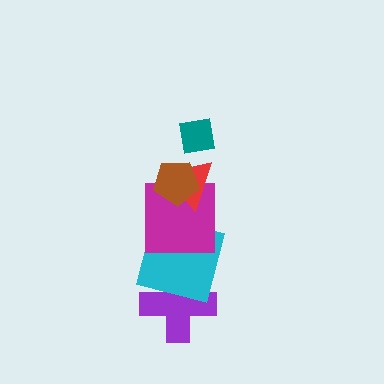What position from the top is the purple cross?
The purple cross is 6th from the top.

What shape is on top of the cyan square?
The magenta square is on top of the cyan square.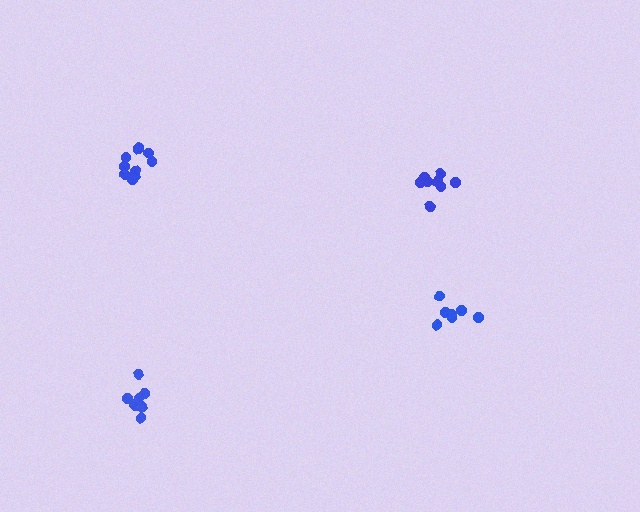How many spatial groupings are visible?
There are 4 spatial groupings.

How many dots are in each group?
Group 1: 7 dots, Group 2: 8 dots, Group 3: 8 dots, Group 4: 10 dots (33 total).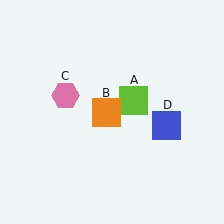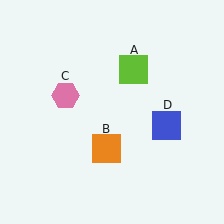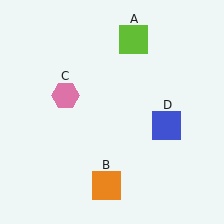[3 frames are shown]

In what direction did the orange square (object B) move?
The orange square (object B) moved down.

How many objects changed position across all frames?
2 objects changed position: lime square (object A), orange square (object B).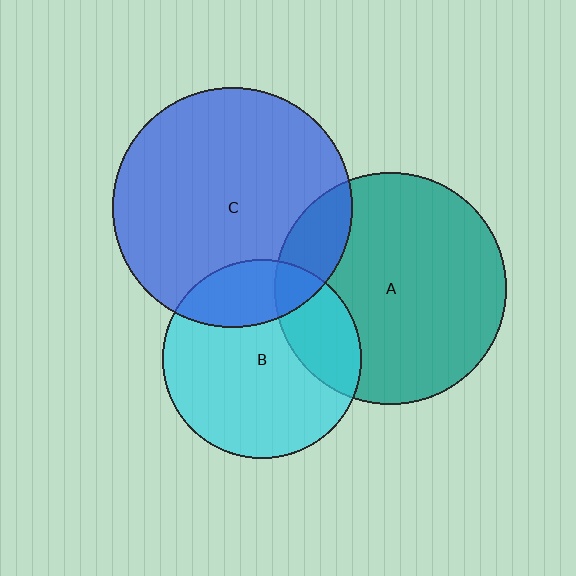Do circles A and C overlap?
Yes.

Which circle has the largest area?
Circle C (blue).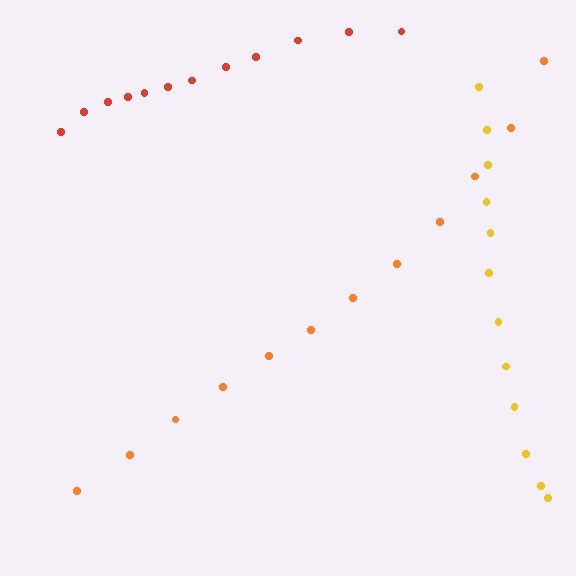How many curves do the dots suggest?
There are 3 distinct paths.